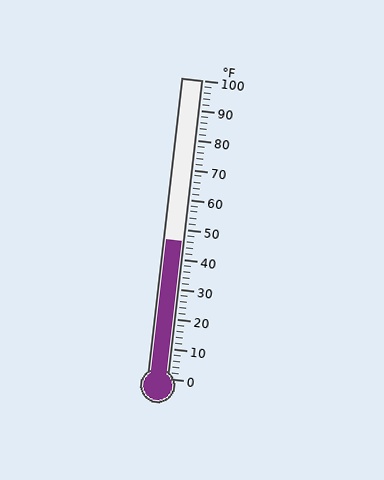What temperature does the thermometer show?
The thermometer shows approximately 46°F.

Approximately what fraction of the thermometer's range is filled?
The thermometer is filled to approximately 45% of its range.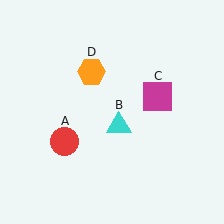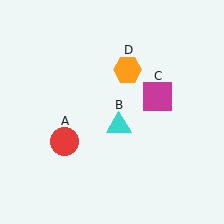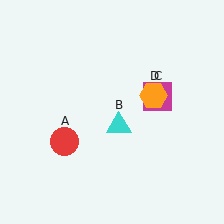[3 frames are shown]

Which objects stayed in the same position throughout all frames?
Red circle (object A) and cyan triangle (object B) and magenta square (object C) remained stationary.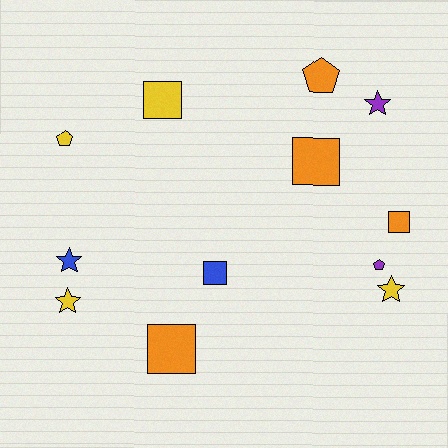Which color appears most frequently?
Yellow, with 4 objects.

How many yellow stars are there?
There are 2 yellow stars.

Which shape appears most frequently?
Square, with 5 objects.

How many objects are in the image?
There are 12 objects.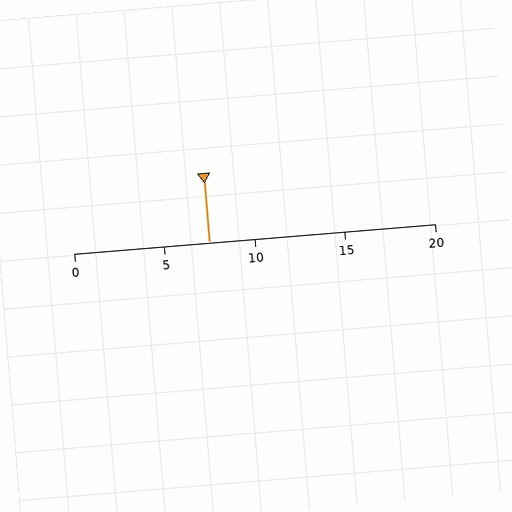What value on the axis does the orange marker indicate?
The marker indicates approximately 7.5.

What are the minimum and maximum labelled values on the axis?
The axis runs from 0 to 20.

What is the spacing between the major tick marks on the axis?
The major ticks are spaced 5 apart.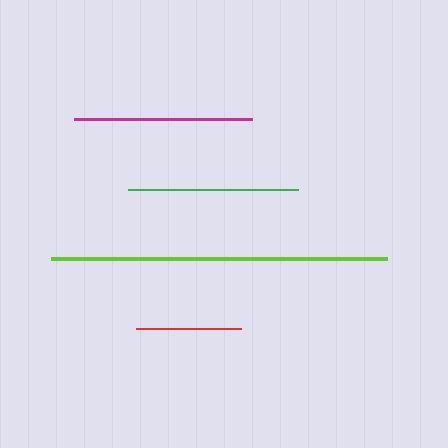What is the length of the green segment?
The green segment is approximately 169 pixels long.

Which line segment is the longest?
The lime line is the longest at approximately 337 pixels.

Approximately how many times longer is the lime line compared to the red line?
The lime line is approximately 3.2 times the length of the red line.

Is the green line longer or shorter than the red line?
The green line is longer than the red line.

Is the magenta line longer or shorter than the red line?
The magenta line is longer than the red line.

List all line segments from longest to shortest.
From longest to shortest: lime, magenta, green, red.